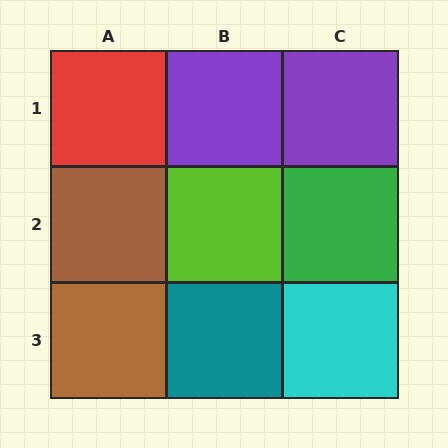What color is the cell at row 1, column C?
Purple.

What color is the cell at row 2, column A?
Brown.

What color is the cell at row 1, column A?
Red.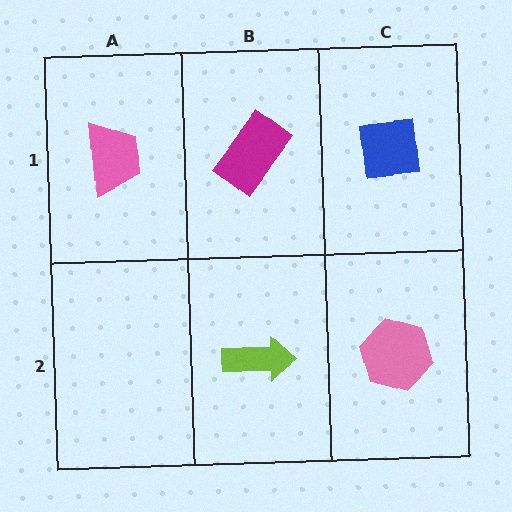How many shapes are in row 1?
3 shapes.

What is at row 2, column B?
A lime arrow.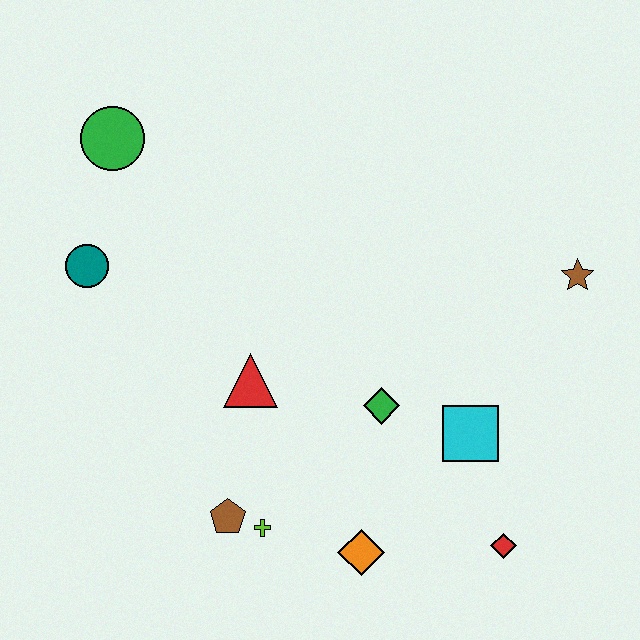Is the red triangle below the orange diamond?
No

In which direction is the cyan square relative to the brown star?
The cyan square is below the brown star.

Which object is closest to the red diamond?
The cyan square is closest to the red diamond.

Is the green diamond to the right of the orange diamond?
Yes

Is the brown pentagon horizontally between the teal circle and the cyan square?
Yes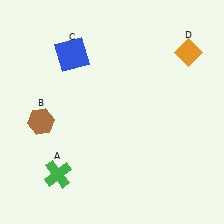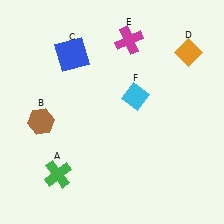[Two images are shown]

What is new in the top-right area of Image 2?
A magenta cross (E) was added in the top-right area of Image 2.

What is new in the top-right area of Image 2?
A cyan diamond (F) was added in the top-right area of Image 2.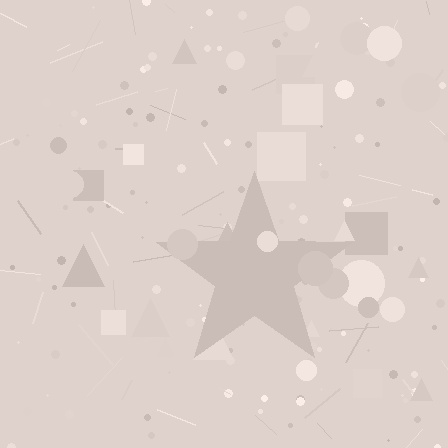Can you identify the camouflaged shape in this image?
The camouflaged shape is a star.